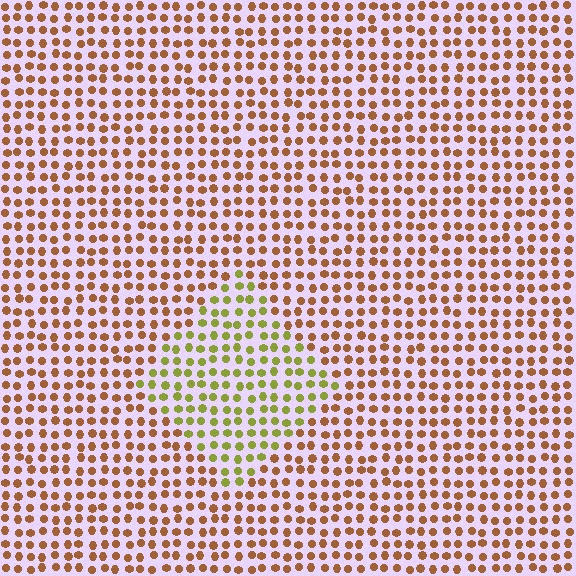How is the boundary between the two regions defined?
The boundary is defined purely by a slight shift in hue (about 49 degrees). Spacing, size, and orientation are identical on both sides.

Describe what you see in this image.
The image is filled with small brown elements in a uniform arrangement. A diamond-shaped region is visible where the elements are tinted to a slightly different hue, forming a subtle color boundary.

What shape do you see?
I see a diamond.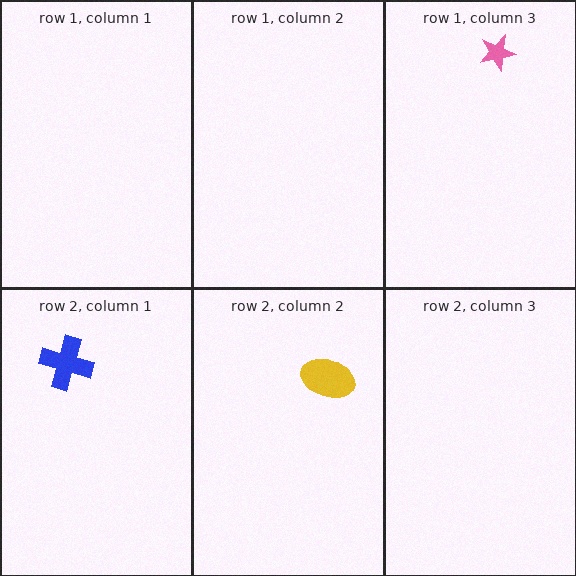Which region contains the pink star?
The row 1, column 3 region.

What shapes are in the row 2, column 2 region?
The yellow ellipse.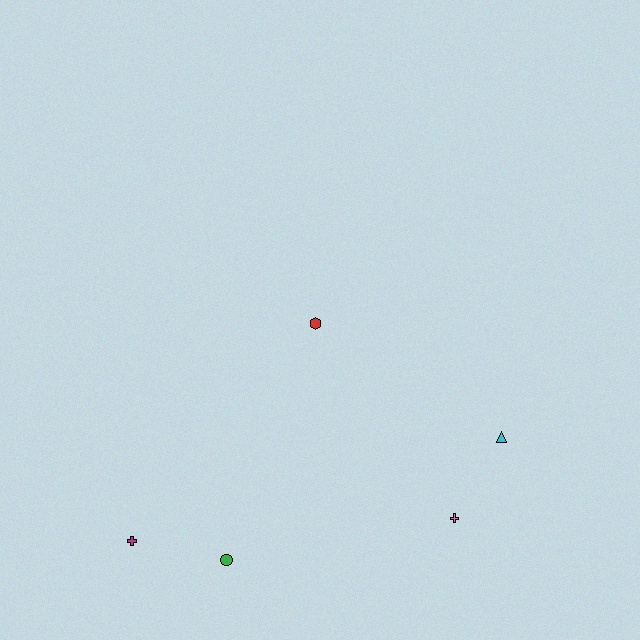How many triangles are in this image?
There is 1 triangle.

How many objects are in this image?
There are 5 objects.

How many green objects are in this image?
There is 1 green object.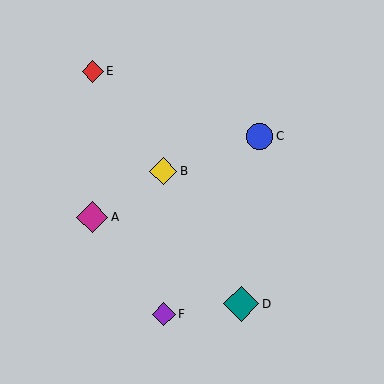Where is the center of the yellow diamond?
The center of the yellow diamond is at (163, 171).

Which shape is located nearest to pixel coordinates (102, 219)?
The magenta diamond (labeled A) at (92, 217) is nearest to that location.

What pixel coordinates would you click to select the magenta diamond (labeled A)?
Click at (92, 217) to select the magenta diamond A.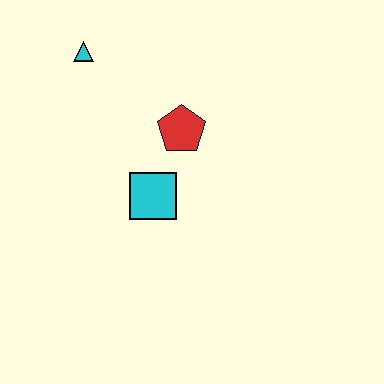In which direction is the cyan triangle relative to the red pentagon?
The cyan triangle is to the left of the red pentagon.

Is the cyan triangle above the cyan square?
Yes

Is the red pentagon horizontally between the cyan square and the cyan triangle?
No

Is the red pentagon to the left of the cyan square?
No